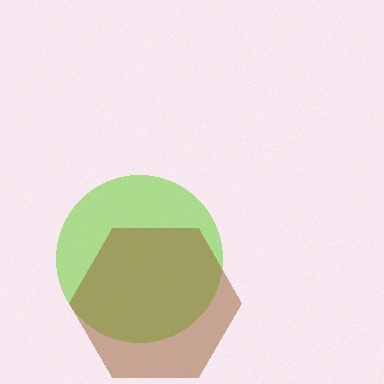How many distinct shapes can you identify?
There are 2 distinct shapes: a lime circle, a brown hexagon.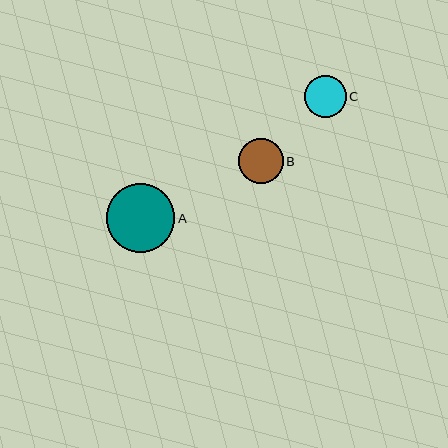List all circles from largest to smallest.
From largest to smallest: A, B, C.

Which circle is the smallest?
Circle C is the smallest with a size of approximately 42 pixels.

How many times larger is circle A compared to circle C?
Circle A is approximately 1.7 times the size of circle C.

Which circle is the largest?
Circle A is the largest with a size of approximately 69 pixels.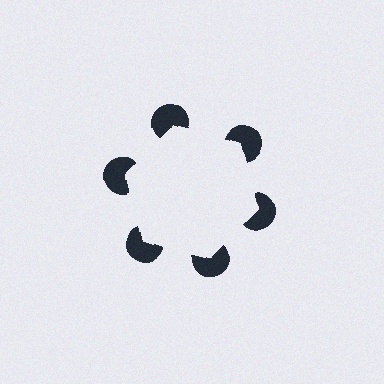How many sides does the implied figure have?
6 sides.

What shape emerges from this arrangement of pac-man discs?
An illusory hexagon — its edges are inferred from the aligned wedge cuts in the pac-man discs, not physically drawn.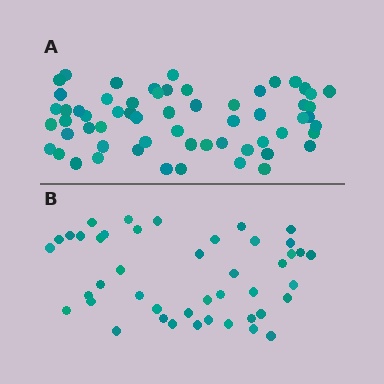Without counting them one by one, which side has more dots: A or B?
Region A (the top region) has more dots.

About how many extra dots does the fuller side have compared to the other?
Region A has approximately 15 more dots than region B.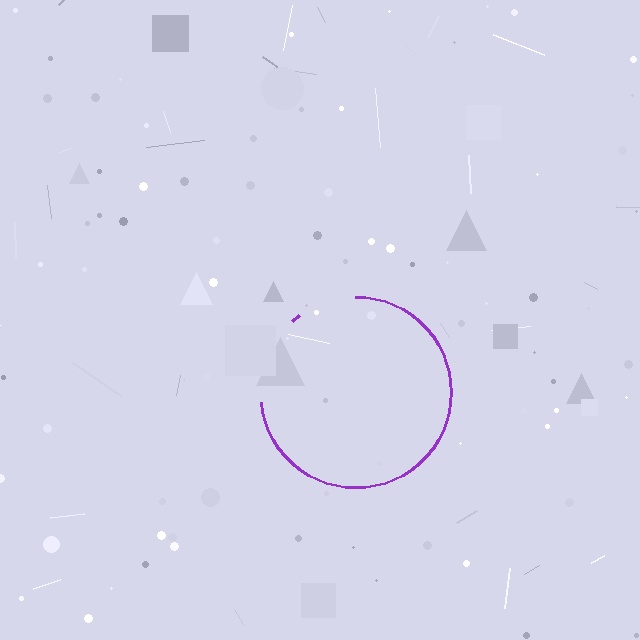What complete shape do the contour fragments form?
The contour fragments form a circle.